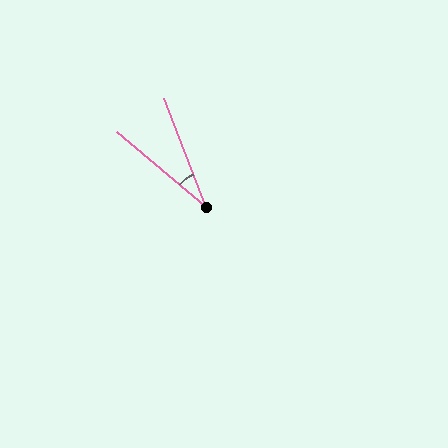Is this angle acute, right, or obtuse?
It is acute.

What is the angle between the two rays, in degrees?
Approximately 29 degrees.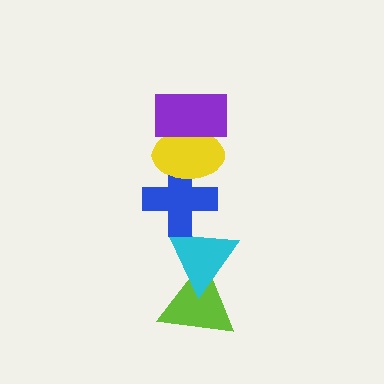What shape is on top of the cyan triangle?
The blue cross is on top of the cyan triangle.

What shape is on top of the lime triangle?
The cyan triangle is on top of the lime triangle.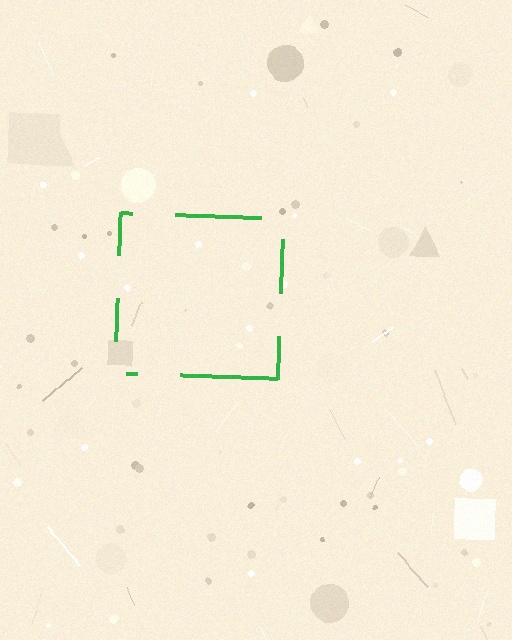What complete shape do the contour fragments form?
The contour fragments form a square.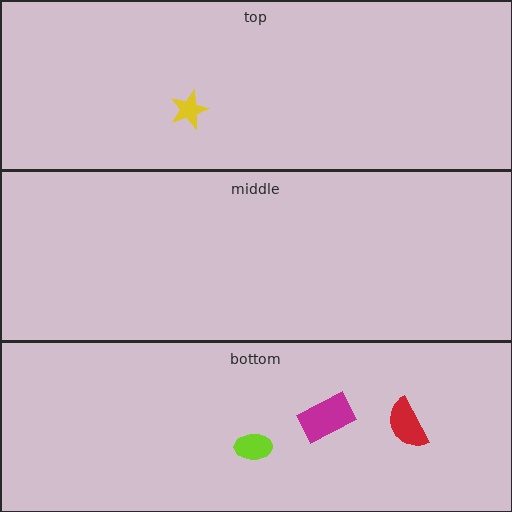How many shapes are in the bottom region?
3.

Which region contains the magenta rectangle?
The bottom region.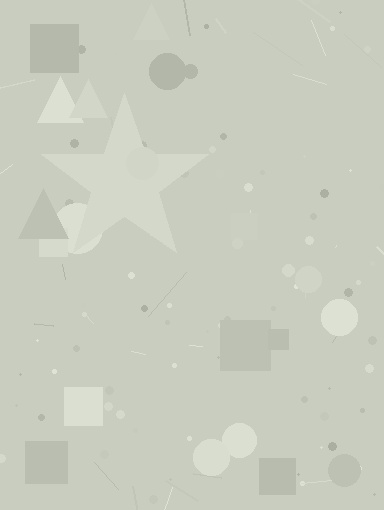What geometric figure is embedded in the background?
A star is embedded in the background.